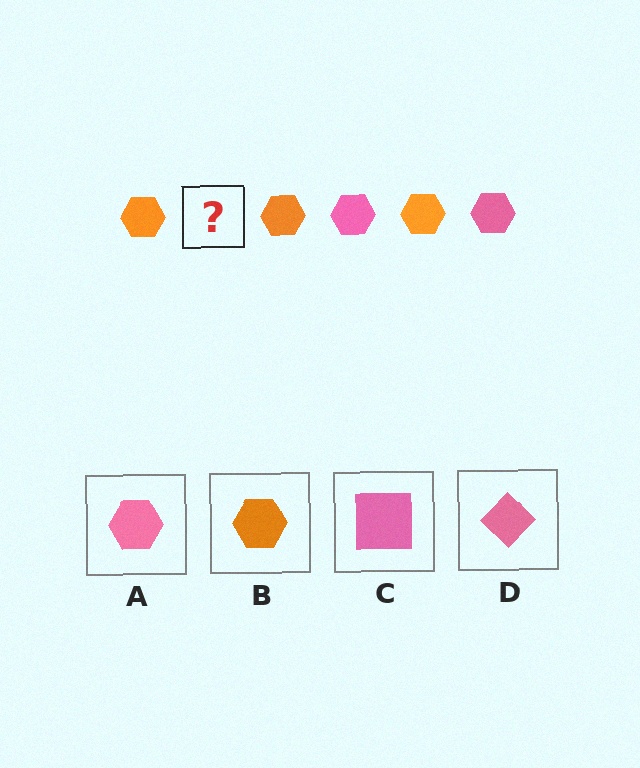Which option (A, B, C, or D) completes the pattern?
A.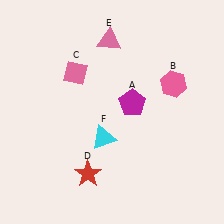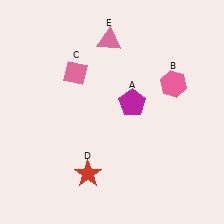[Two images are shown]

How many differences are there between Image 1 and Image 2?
There is 1 difference between the two images.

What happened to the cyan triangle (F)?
The cyan triangle (F) was removed in Image 2. It was in the bottom-left area of Image 1.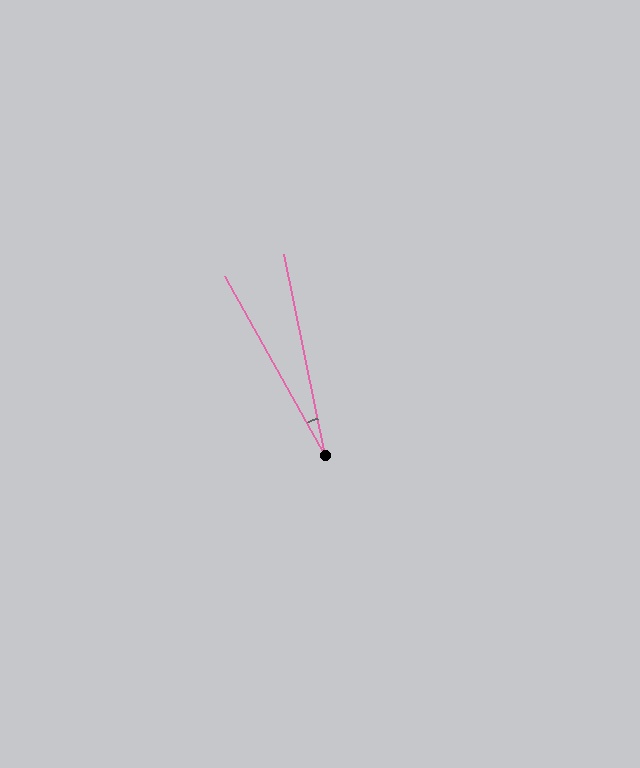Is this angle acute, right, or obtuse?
It is acute.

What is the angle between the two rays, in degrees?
Approximately 18 degrees.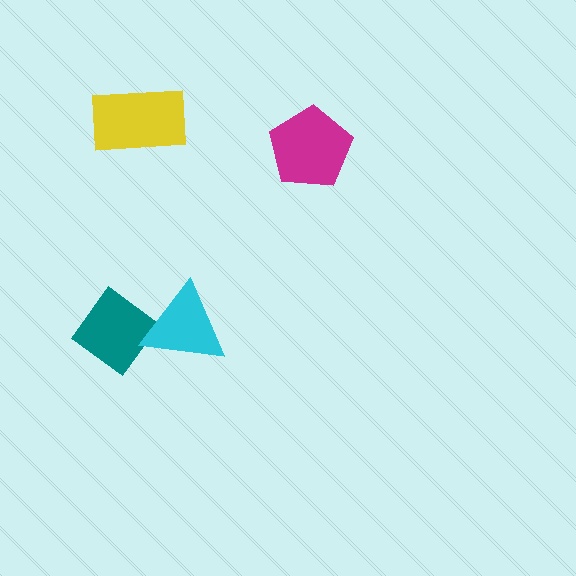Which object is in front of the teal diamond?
The cyan triangle is in front of the teal diamond.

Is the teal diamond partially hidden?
Yes, it is partially covered by another shape.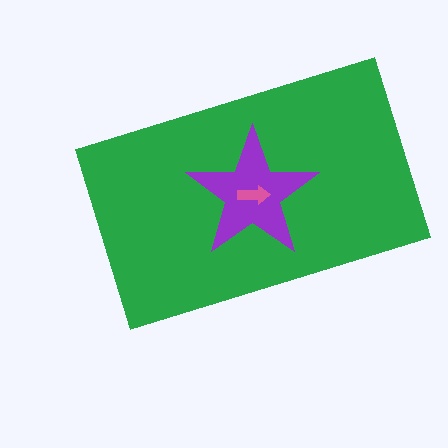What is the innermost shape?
The pink arrow.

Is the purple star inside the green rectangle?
Yes.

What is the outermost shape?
The green rectangle.